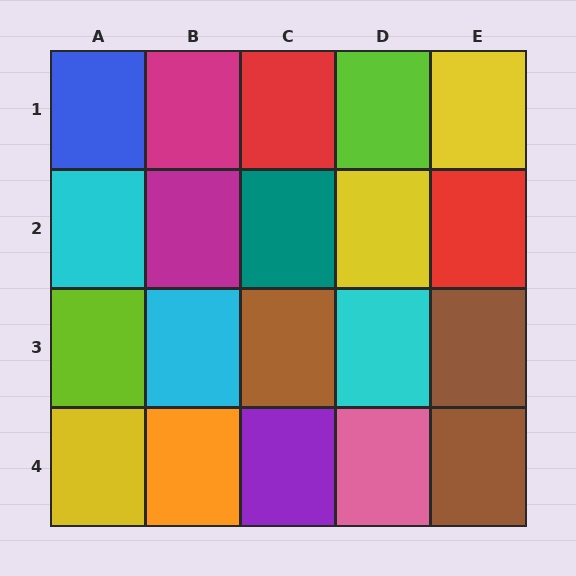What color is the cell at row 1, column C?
Red.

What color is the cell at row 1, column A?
Blue.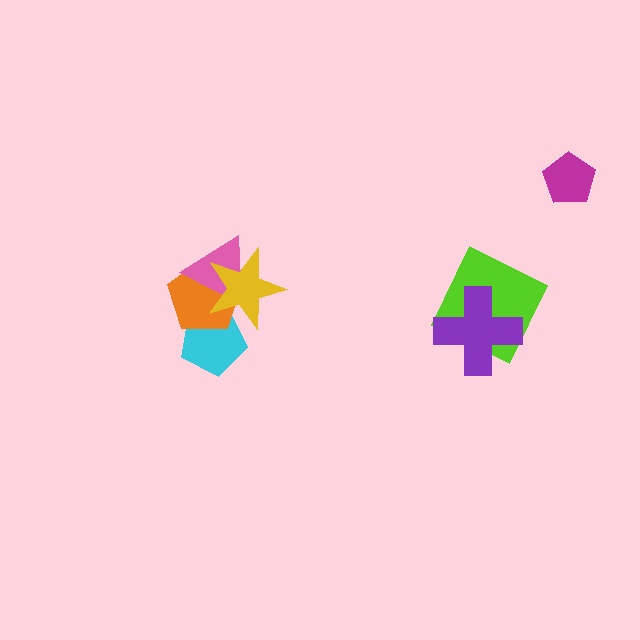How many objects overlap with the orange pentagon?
3 objects overlap with the orange pentagon.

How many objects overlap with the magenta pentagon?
0 objects overlap with the magenta pentagon.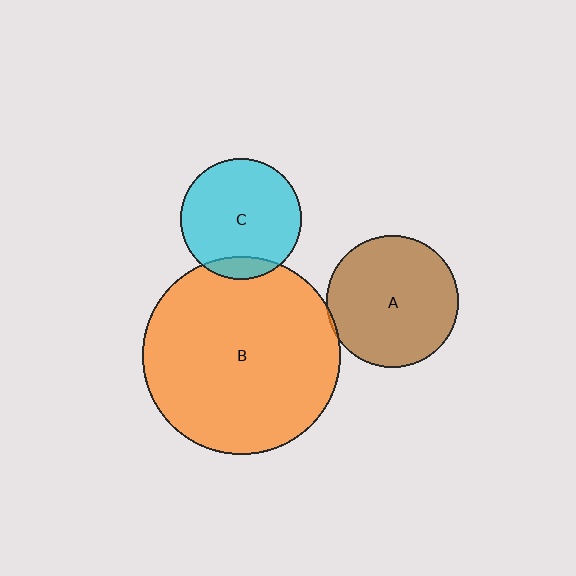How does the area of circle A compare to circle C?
Approximately 1.2 times.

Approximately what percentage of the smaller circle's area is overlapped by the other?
Approximately 5%.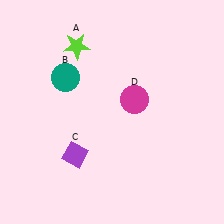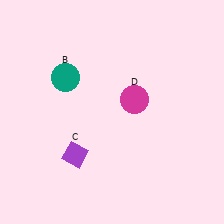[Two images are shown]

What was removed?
The lime star (A) was removed in Image 2.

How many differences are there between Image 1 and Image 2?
There is 1 difference between the two images.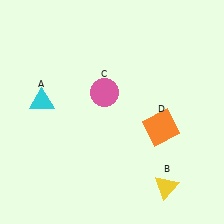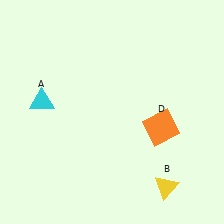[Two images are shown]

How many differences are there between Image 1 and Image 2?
There is 1 difference between the two images.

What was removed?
The pink circle (C) was removed in Image 2.